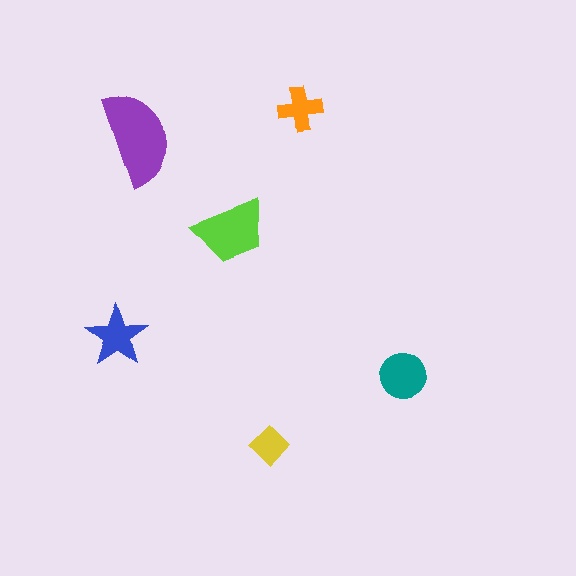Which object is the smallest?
The yellow diamond.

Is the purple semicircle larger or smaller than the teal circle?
Larger.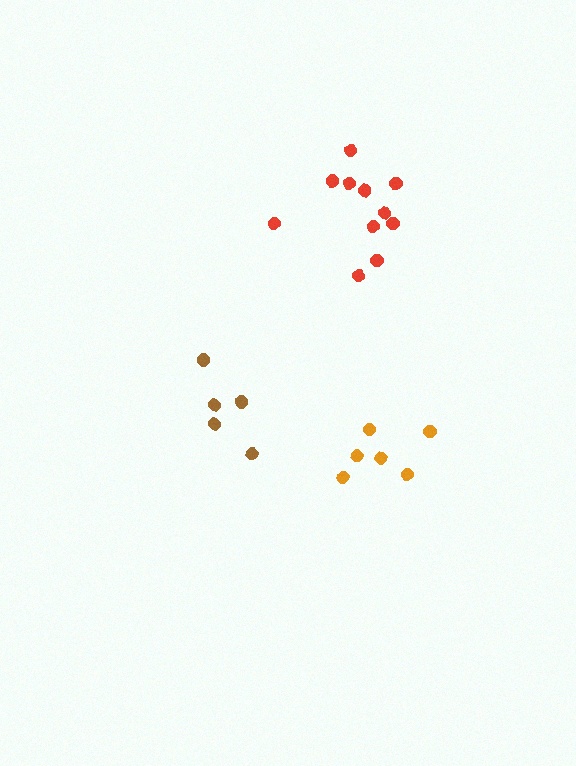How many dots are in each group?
Group 1: 11 dots, Group 2: 5 dots, Group 3: 6 dots (22 total).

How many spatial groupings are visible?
There are 3 spatial groupings.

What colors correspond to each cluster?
The clusters are colored: red, brown, orange.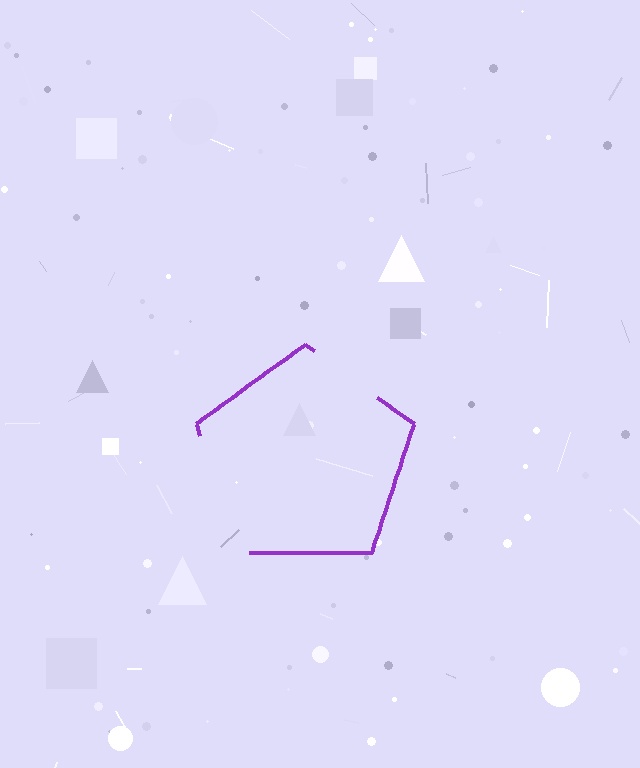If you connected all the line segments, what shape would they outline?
They would outline a pentagon.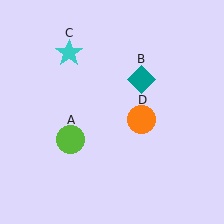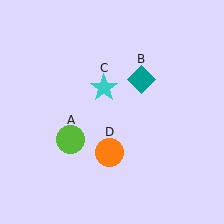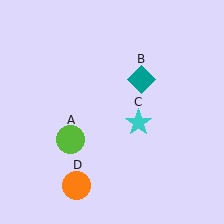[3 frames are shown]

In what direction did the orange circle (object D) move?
The orange circle (object D) moved down and to the left.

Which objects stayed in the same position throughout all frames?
Lime circle (object A) and teal diamond (object B) remained stationary.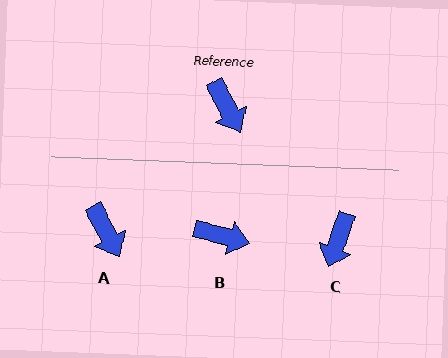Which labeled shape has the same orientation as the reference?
A.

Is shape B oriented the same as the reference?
No, it is off by about 47 degrees.